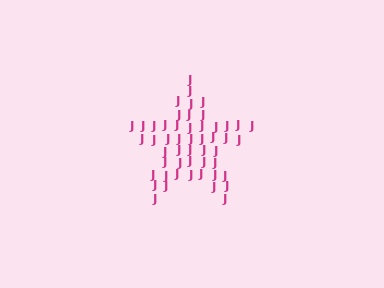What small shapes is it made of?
It is made of small letter J's.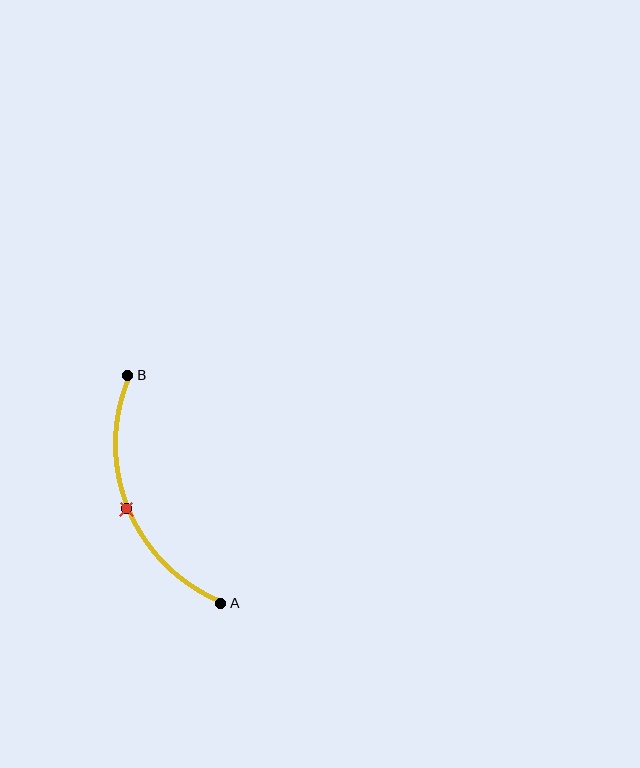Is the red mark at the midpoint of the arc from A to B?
Yes. The red mark lies on the arc at equal arc-length from both A and B — it is the arc midpoint.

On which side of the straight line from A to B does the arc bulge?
The arc bulges to the left of the straight line connecting A and B.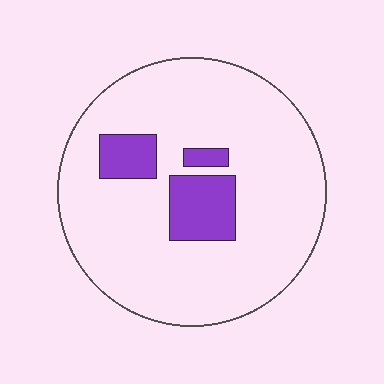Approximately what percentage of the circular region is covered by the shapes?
Approximately 15%.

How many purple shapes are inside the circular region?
3.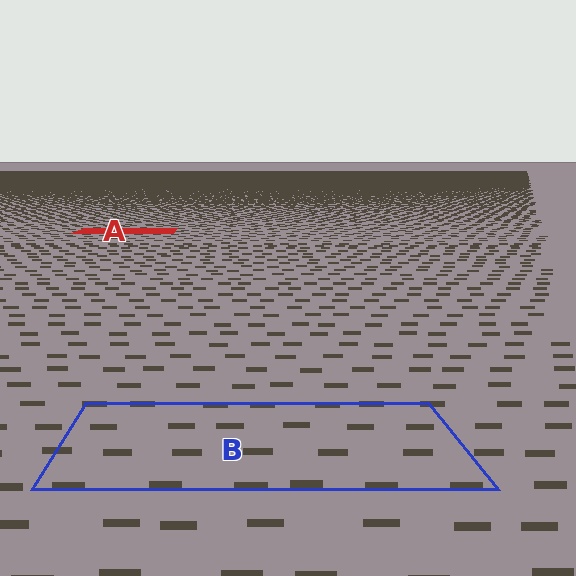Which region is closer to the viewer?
Region B is closer. The texture elements there are larger and more spread out.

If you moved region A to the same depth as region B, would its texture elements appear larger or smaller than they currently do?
They would appear larger. At a closer depth, the same texture elements are projected at a bigger on-screen size.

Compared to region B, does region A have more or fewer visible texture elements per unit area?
Region A has more texture elements per unit area — they are packed more densely because it is farther away.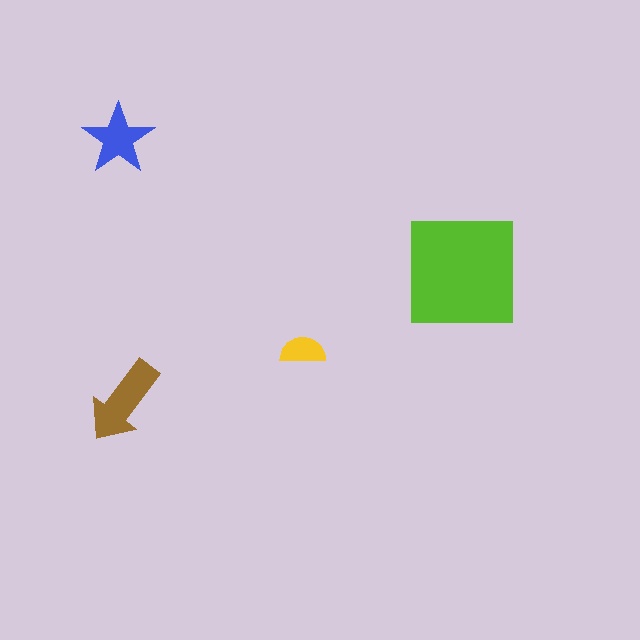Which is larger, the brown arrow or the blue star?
The brown arrow.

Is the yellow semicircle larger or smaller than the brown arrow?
Smaller.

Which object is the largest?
The lime square.